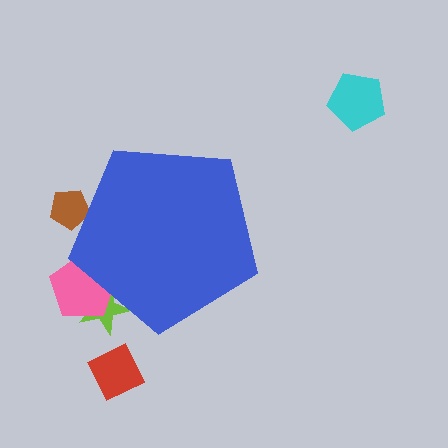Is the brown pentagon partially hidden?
Yes, the brown pentagon is partially hidden behind the blue pentagon.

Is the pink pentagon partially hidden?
Yes, the pink pentagon is partially hidden behind the blue pentagon.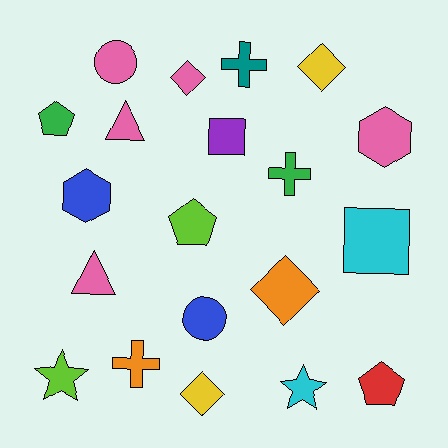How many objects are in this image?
There are 20 objects.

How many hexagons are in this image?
There are 2 hexagons.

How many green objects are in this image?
There are 2 green objects.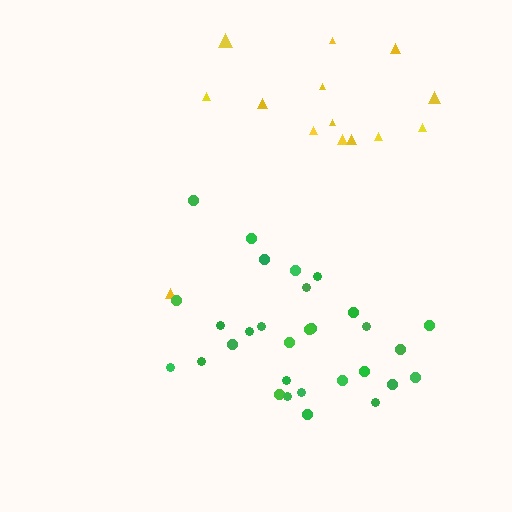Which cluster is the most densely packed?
Green.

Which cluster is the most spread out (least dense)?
Yellow.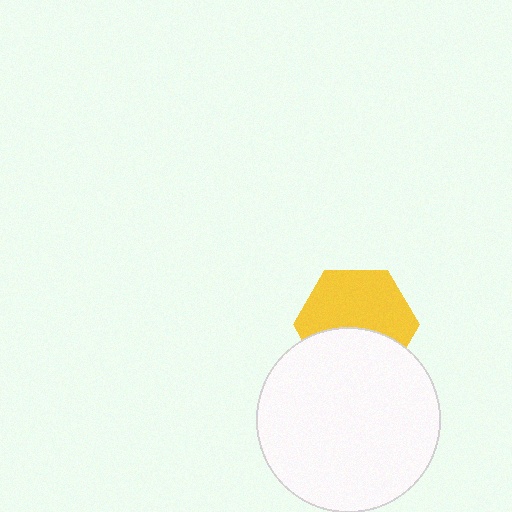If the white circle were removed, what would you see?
You would see the complete yellow hexagon.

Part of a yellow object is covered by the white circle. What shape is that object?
It is a hexagon.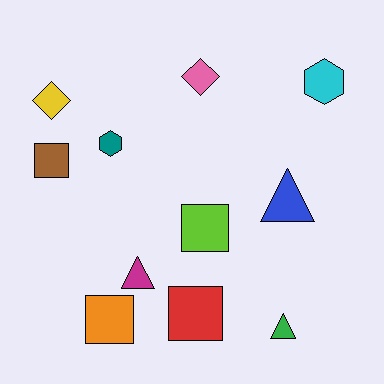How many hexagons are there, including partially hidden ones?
There are 2 hexagons.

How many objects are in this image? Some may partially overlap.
There are 11 objects.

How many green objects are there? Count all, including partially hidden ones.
There is 1 green object.